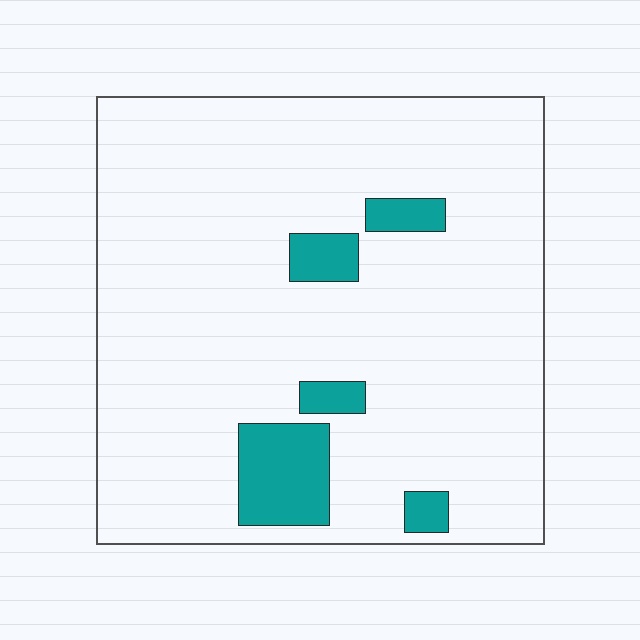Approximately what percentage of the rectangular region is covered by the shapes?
Approximately 10%.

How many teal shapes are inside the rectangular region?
5.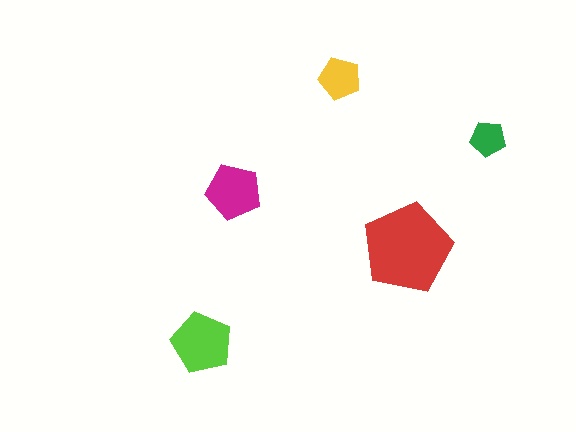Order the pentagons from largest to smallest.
the red one, the lime one, the magenta one, the yellow one, the green one.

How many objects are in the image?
There are 5 objects in the image.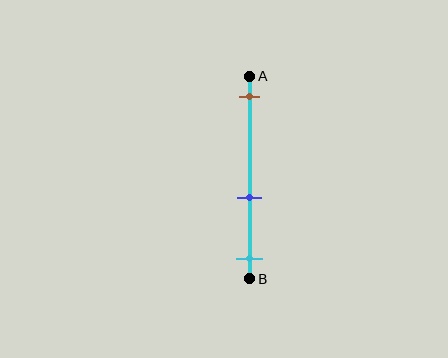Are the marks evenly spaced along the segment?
No, the marks are not evenly spaced.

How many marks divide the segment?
There are 3 marks dividing the segment.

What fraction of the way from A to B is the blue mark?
The blue mark is approximately 60% (0.6) of the way from A to B.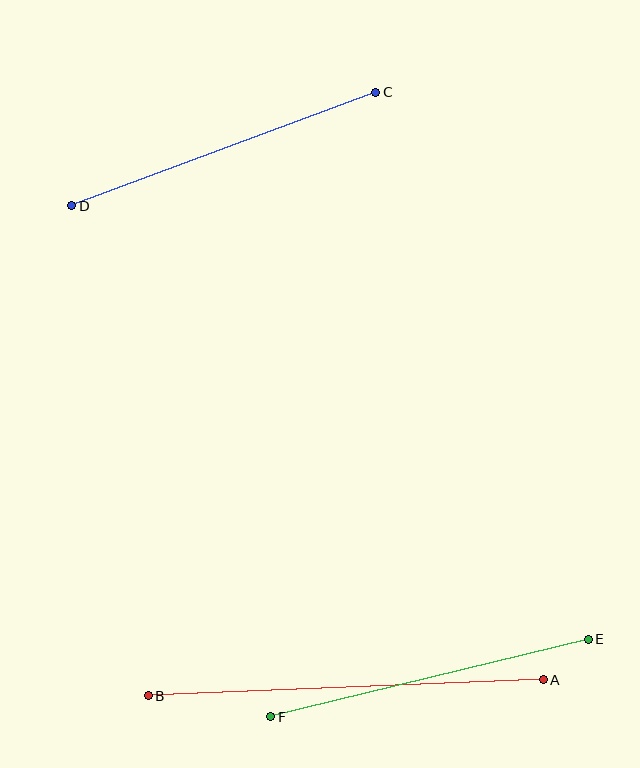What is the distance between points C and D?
The distance is approximately 325 pixels.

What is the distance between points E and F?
The distance is approximately 327 pixels.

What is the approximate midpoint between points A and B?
The midpoint is at approximately (346, 688) pixels.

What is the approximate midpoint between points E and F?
The midpoint is at approximately (430, 678) pixels.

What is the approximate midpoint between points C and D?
The midpoint is at approximately (224, 149) pixels.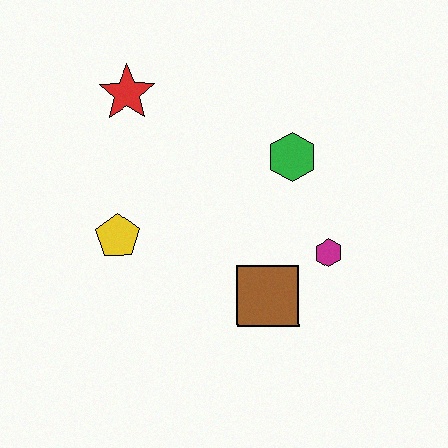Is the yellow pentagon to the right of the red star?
No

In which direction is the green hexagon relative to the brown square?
The green hexagon is above the brown square.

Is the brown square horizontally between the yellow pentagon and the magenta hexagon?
Yes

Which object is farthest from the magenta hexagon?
The red star is farthest from the magenta hexagon.